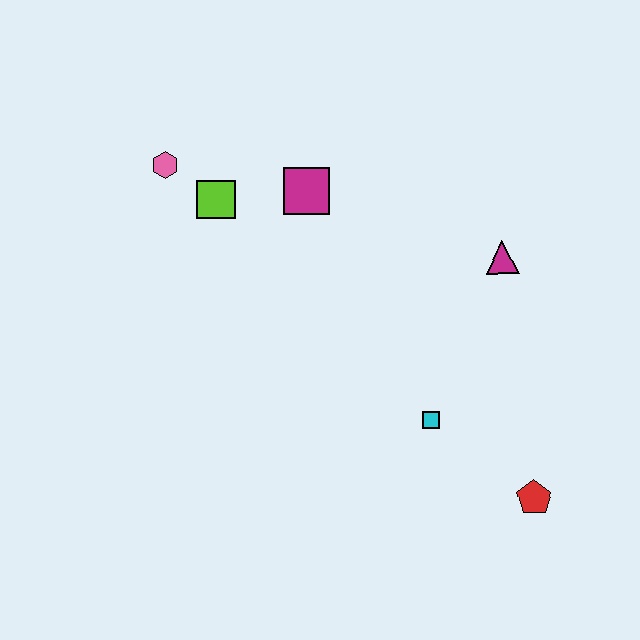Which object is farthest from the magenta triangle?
The pink hexagon is farthest from the magenta triangle.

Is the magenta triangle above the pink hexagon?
No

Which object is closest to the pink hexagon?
The lime square is closest to the pink hexagon.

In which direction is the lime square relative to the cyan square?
The lime square is above the cyan square.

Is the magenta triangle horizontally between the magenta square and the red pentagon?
Yes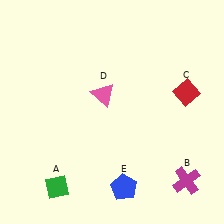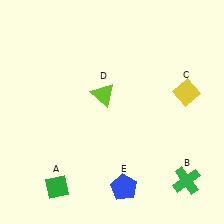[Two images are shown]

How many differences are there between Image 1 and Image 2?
There are 3 differences between the two images.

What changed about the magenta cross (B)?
In Image 1, B is magenta. In Image 2, it changed to green.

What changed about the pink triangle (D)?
In Image 1, D is pink. In Image 2, it changed to lime.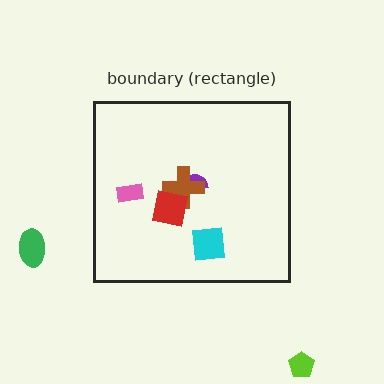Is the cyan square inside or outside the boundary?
Inside.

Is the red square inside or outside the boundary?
Inside.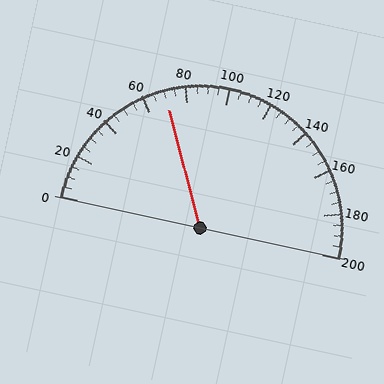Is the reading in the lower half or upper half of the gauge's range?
The reading is in the lower half of the range (0 to 200).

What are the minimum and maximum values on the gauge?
The gauge ranges from 0 to 200.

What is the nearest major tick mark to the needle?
The nearest major tick mark is 80.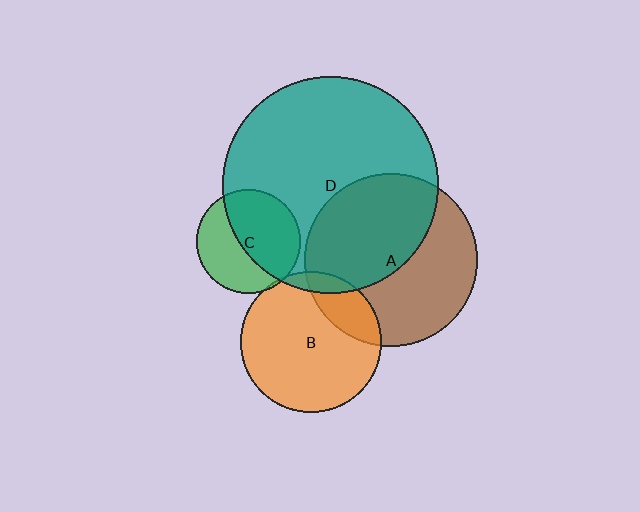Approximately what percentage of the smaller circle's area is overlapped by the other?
Approximately 50%.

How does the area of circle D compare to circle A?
Approximately 1.6 times.